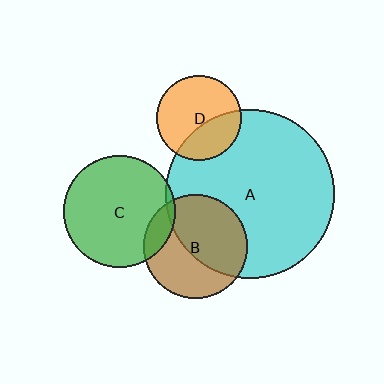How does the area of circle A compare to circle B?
Approximately 2.6 times.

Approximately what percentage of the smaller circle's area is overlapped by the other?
Approximately 5%.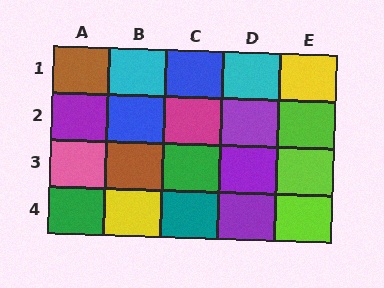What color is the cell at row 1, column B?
Cyan.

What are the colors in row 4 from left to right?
Green, yellow, teal, purple, lime.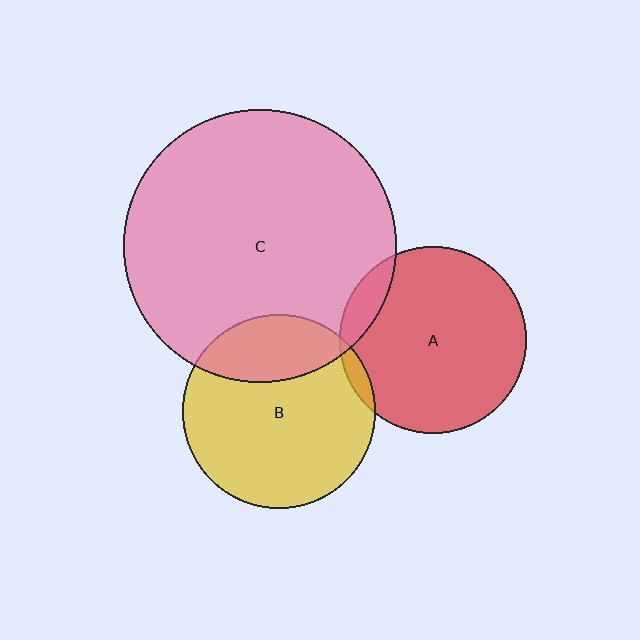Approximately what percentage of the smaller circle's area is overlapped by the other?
Approximately 10%.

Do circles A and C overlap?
Yes.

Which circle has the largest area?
Circle C (pink).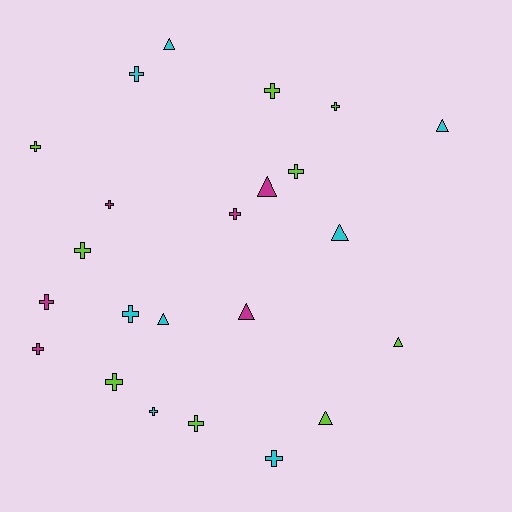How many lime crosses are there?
There are 7 lime crosses.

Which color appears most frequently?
Lime, with 9 objects.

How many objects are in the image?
There are 23 objects.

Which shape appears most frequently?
Cross, with 15 objects.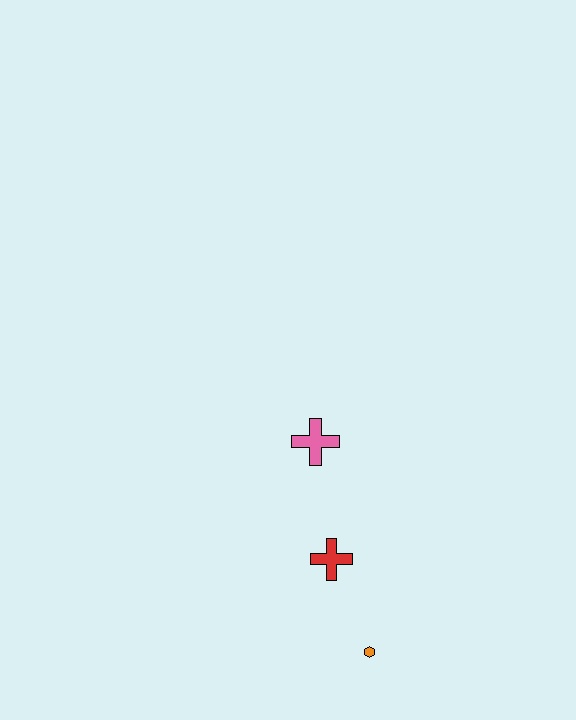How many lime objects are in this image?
There are no lime objects.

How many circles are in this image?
There are no circles.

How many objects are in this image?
There are 3 objects.